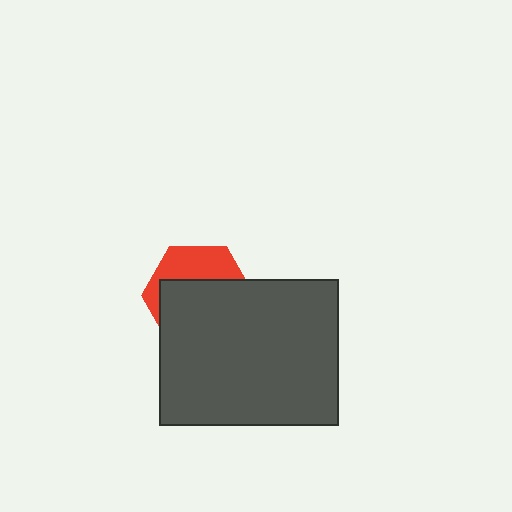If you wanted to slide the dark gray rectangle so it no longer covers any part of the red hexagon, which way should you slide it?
Slide it down — that is the most direct way to separate the two shapes.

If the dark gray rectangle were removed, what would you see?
You would see the complete red hexagon.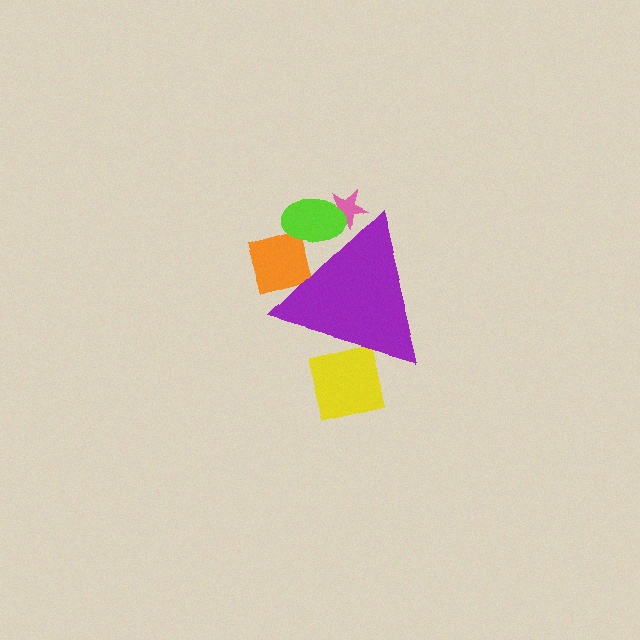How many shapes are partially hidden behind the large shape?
4 shapes are partially hidden.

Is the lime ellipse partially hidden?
Yes, the lime ellipse is partially hidden behind the purple triangle.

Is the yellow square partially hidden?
Yes, the yellow square is partially hidden behind the purple triangle.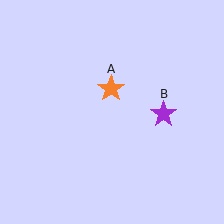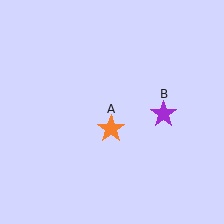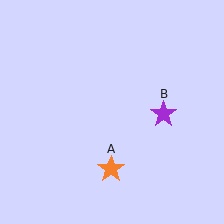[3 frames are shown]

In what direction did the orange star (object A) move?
The orange star (object A) moved down.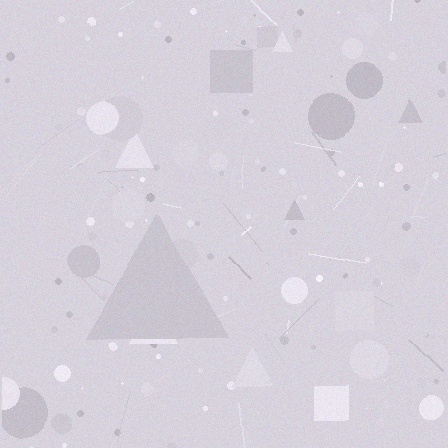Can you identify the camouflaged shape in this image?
The camouflaged shape is a triangle.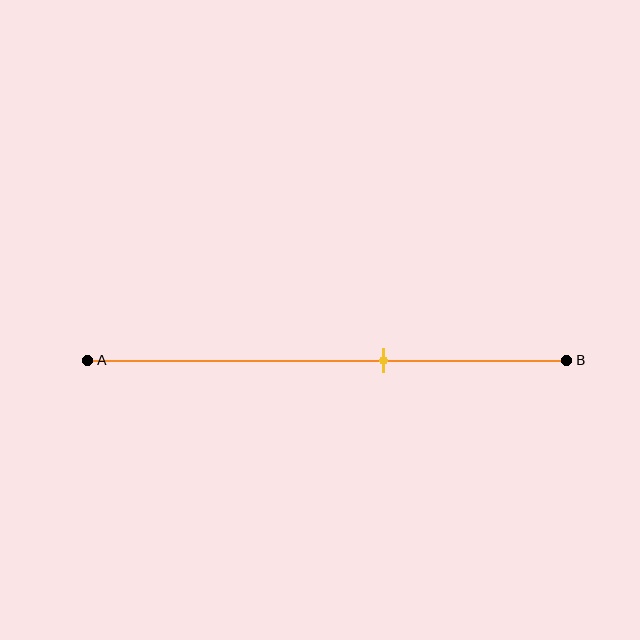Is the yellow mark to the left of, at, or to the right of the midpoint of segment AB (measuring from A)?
The yellow mark is to the right of the midpoint of segment AB.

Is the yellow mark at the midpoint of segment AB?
No, the mark is at about 60% from A, not at the 50% midpoint.